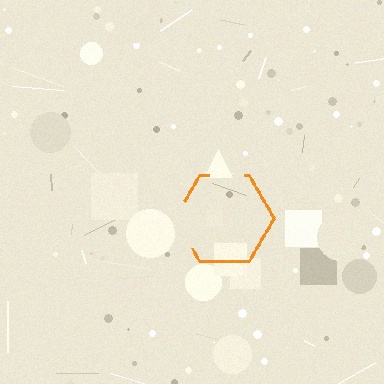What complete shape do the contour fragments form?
The contour fragments form a hexagon.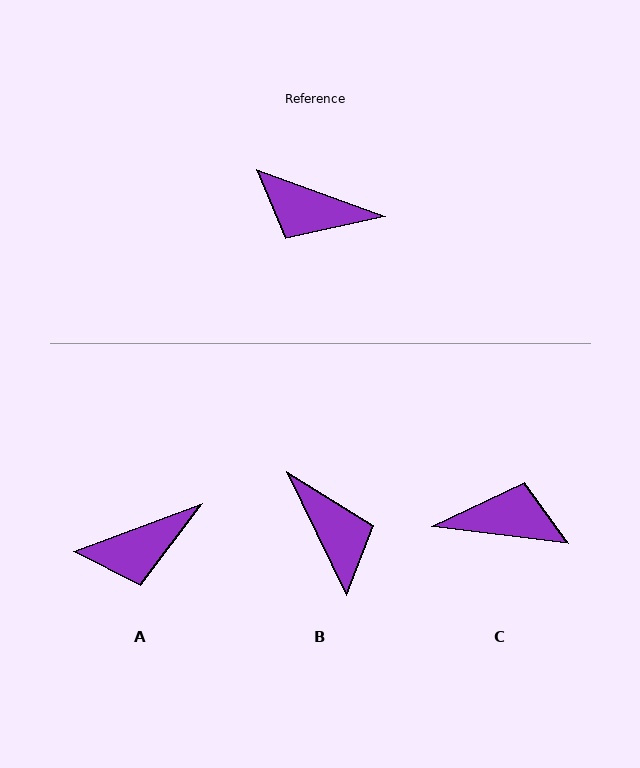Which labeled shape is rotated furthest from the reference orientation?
C, about 167 degrees away.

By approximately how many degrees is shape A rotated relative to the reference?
Approximately 41 degrees counter-clockwise.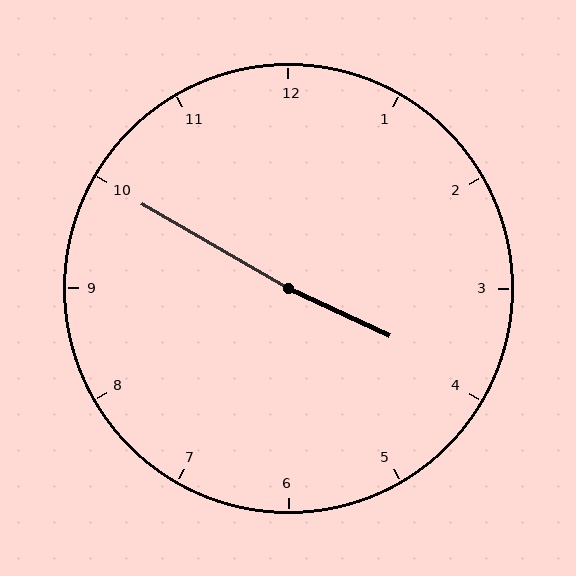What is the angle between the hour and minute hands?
Approximately 175 degrees.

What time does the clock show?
3:50.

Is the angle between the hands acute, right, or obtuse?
It is obtuse.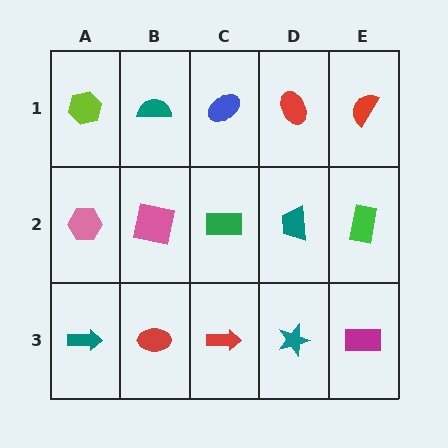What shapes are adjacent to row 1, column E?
A green rectangle (row 2, column E), a red ellipse (row 1, column D).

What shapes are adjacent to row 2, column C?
A blue ellipse (row 1, column C), a red arrow (row 3, column C), a pink square (row 2, column B), a teal trapezoid (row 2, column D).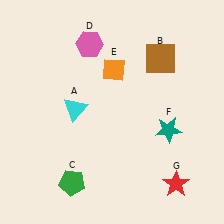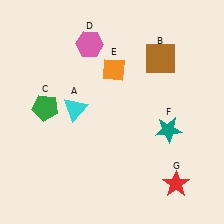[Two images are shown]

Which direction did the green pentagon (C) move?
The green pentagon (C) moved up.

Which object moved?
The green pentagon (C) moved up.